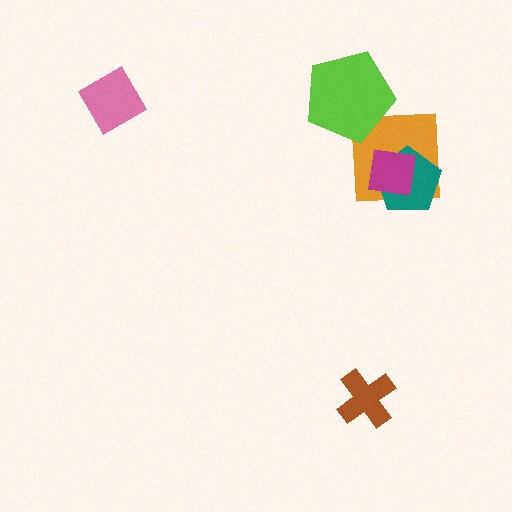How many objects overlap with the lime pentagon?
1 object overlaps with the lime pentagon.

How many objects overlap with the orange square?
3 objects overlap with the orange square.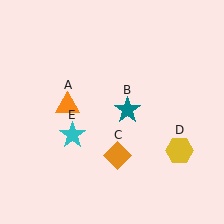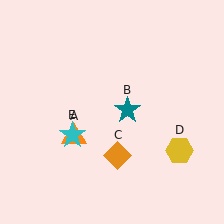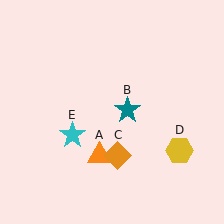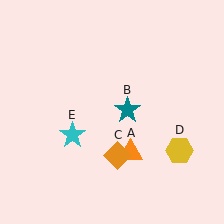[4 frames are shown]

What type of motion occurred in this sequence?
The orange triangle (object A) rotated counterclockwise around the center of the scene.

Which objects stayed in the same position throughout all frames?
Teal star (object B) and orange diamond (object C) and yellow hexagon (object D) and cyan star (object E) remained stationary.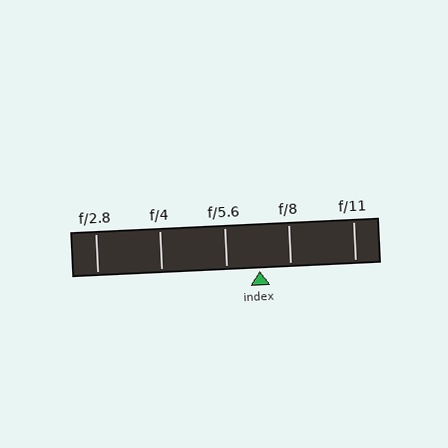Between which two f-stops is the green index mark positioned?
The index mark is between f/5.6 and f/8.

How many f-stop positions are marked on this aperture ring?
There are 5 f-stop positions marked.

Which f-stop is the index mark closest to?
The index mark is closest to f/8.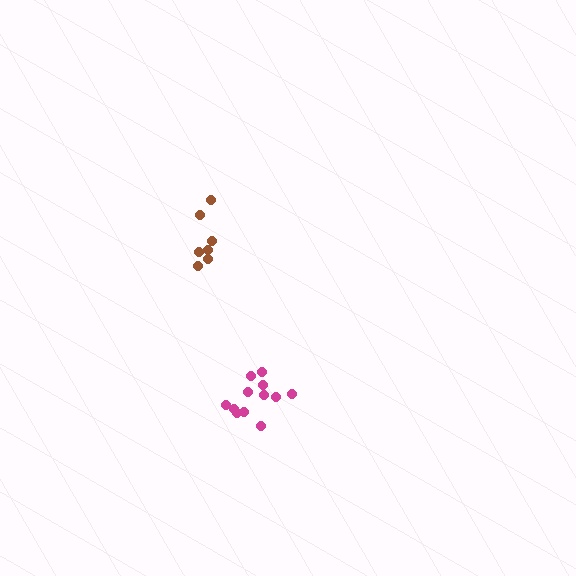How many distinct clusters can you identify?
There are 2 distinct clusters.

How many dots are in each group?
Group 1: 12 dots, Group 2: 7 dots (19 total).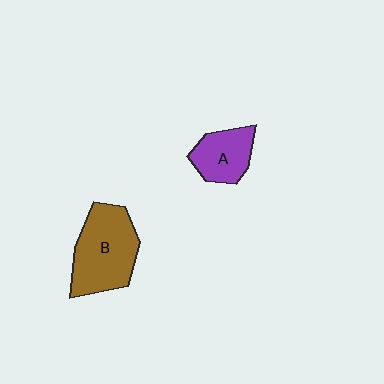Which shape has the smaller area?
Shape A (purple).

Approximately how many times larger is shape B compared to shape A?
Approximately 1.7 times.